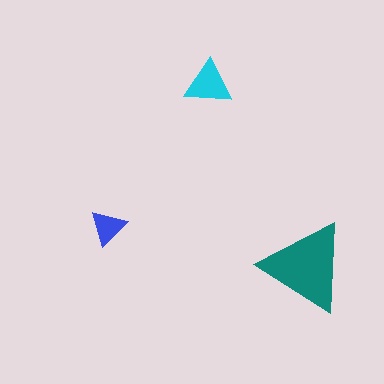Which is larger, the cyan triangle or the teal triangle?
The teal one.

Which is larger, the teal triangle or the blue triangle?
The teal one.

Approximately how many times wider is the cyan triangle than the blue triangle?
About 1.5 times wider.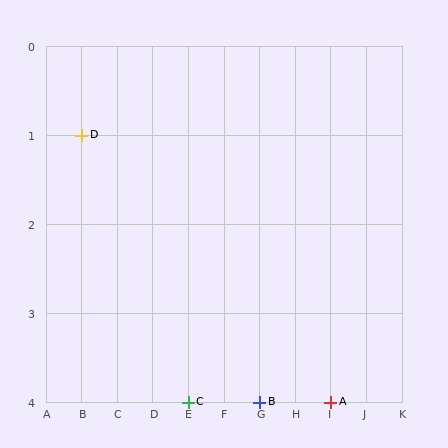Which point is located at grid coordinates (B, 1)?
Point D is at (B, 1).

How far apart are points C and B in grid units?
Points C and B are 2 columns apart.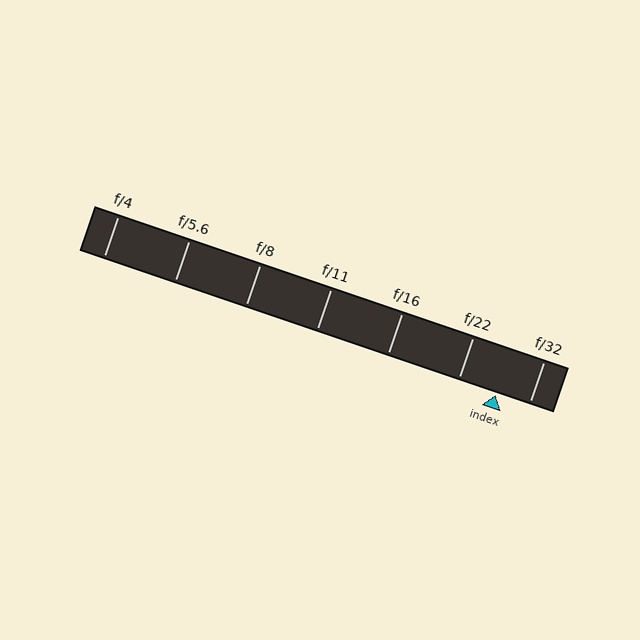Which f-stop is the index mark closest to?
The index mark is closest to f/32.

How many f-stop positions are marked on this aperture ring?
There are 7 f-stop positions marked.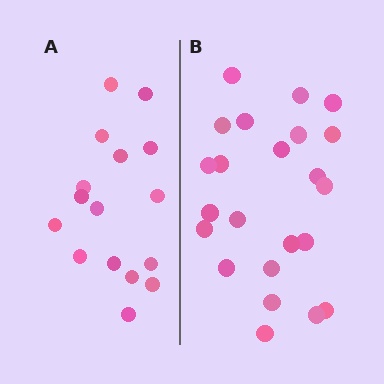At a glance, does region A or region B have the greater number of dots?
Region B (the right region) has more dots.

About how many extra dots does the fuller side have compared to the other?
Region B has roughly 8 or so more dots than region A.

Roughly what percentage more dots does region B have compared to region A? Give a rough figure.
About 45% more.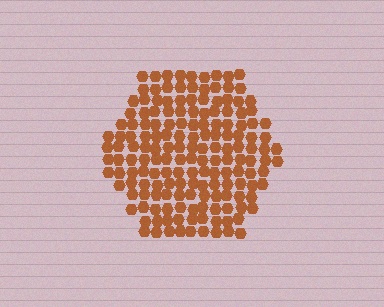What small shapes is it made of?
It is made of small hexagons.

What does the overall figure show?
The overall figure shows a hexagon.